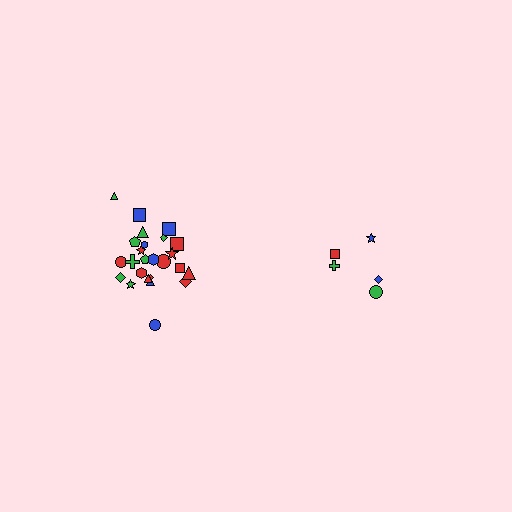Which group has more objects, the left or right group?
The left group.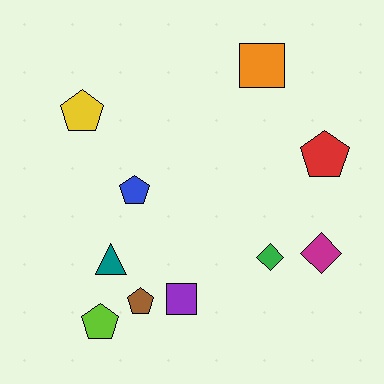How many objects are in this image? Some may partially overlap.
There are 10 objects.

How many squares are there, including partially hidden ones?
There are 2 squares.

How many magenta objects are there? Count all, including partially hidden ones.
There is 1 magenta object.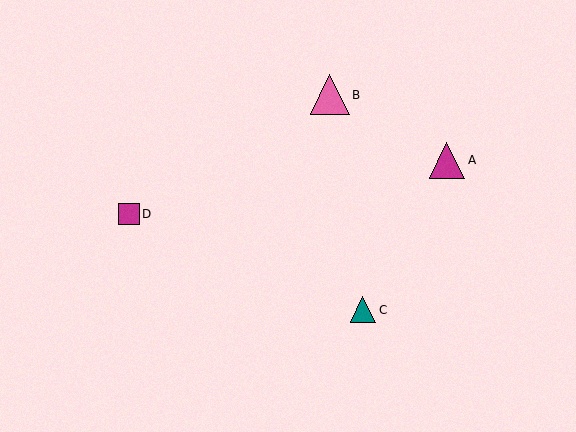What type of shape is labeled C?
Shape C is a teal triangle.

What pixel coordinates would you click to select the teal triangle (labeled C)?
Click at (363, 310) to select the teal triangle C.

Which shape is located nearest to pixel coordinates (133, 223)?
The magenta square (labeled D) at (129, 214) is nearest to that location.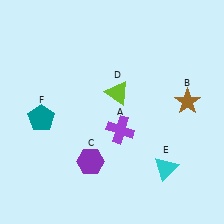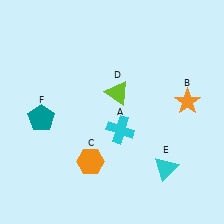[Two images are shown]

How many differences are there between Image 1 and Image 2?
There are 3 differences between the two images.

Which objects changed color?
A changed from purple to cyan. B changed from brown to orange. C changed from purple to orange.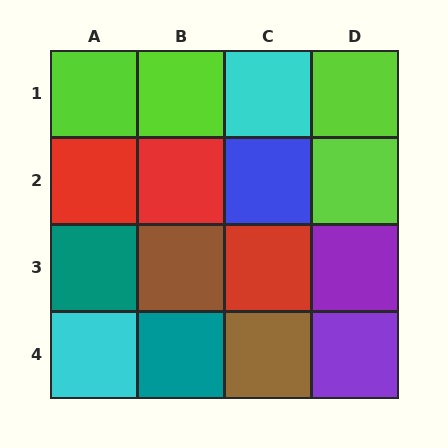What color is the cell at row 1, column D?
Lime.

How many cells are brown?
2 cells are brown.